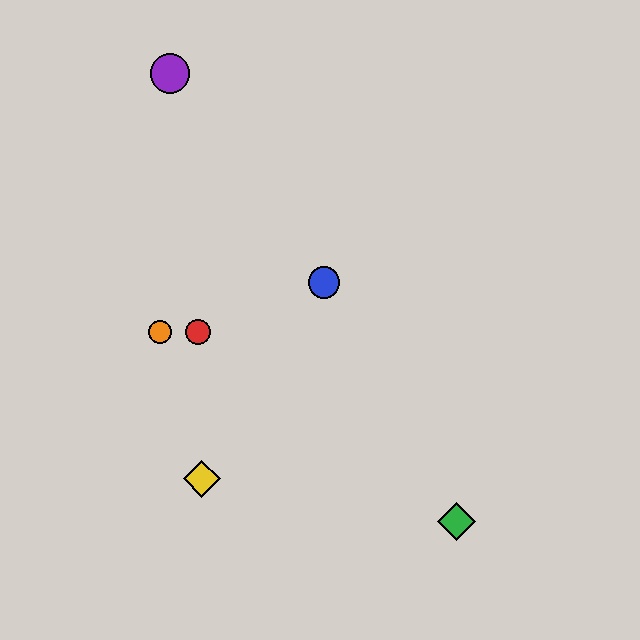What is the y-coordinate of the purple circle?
The purple circle is at y≈74.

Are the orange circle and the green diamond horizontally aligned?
No, the orange circle is at y≈332 and the green diamond is at y≈522.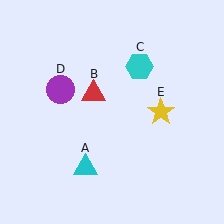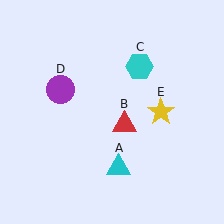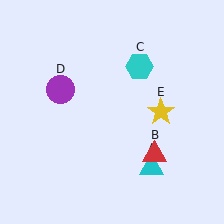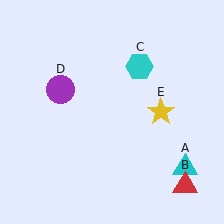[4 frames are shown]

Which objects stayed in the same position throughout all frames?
Cyan hexagon (object C) and purple circle (object D) and yellow star (object E) remained stationary.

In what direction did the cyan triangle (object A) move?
The cyan triangle (object A) moved right.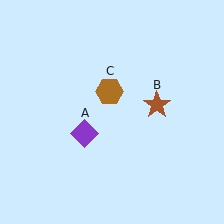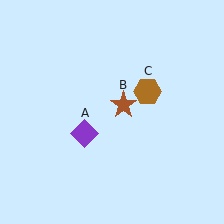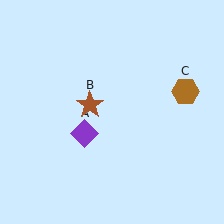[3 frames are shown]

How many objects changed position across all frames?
2 objects changed position: brown star (object B), brown hexagon (object C).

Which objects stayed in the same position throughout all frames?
Purple diamond (object A) remained stationary.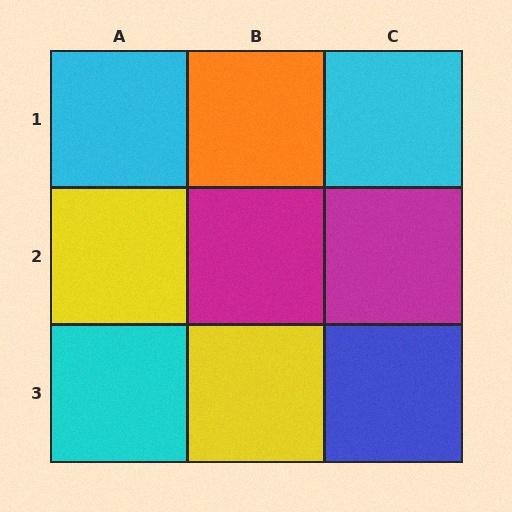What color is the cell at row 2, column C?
Magenta.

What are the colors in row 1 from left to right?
Cyan, orange, cyan.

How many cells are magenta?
2 cells are magenta.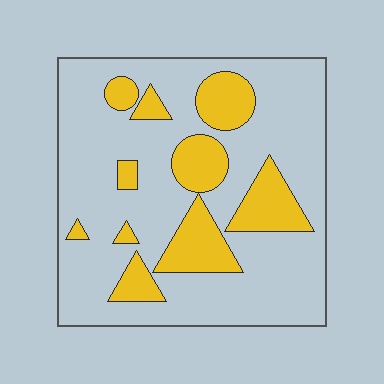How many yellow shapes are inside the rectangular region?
10.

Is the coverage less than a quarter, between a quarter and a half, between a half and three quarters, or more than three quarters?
Less than a quarter.